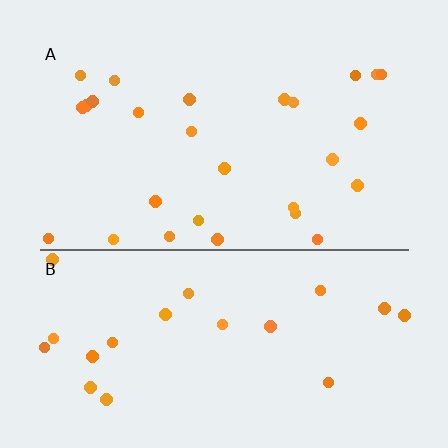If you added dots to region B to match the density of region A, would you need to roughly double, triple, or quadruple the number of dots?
Approximately double.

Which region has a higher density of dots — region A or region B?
A (the top).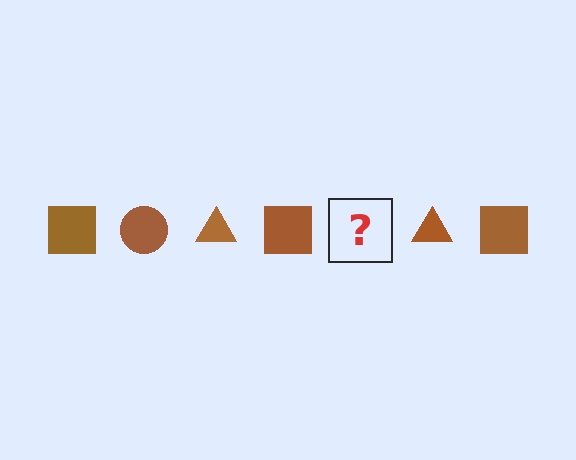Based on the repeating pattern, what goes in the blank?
The blank should be a brown circle.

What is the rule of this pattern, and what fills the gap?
The rule is that the pattern cycles through square, circle, triangle shapes in brown. The gap should be filled with a brown circle.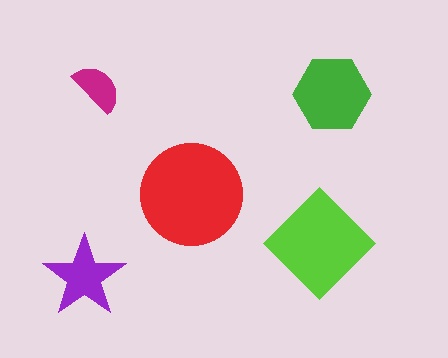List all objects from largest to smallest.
The red circle, the lime diamond, the green hexagon, the purple star, the magenta semicircle.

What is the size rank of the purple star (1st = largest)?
4th.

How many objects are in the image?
There are 5 objects in the image.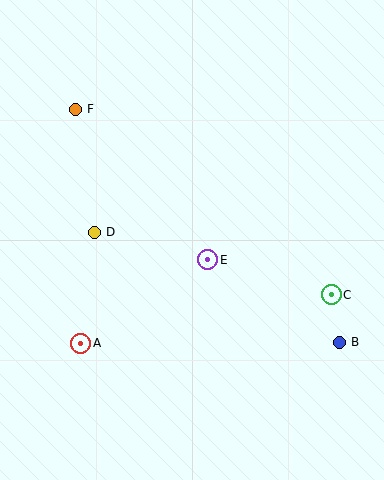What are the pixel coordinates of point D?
Point D is at (94, 232).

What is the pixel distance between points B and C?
The distance between B and C is 48 pixels.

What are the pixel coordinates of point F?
Point F is at (75, 109).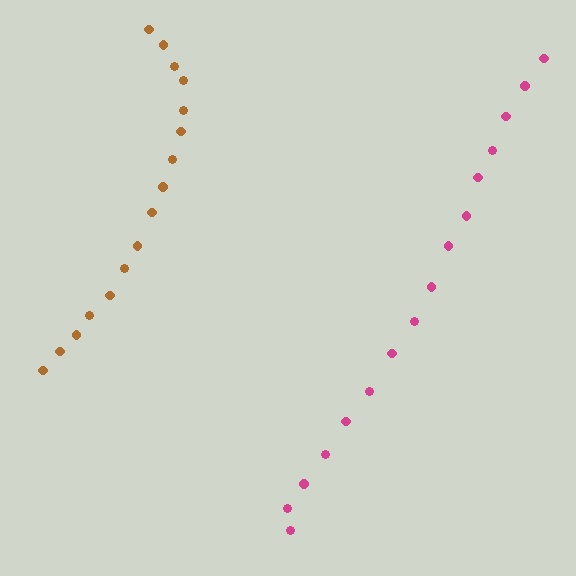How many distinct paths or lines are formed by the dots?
There are 2 distinct paths.